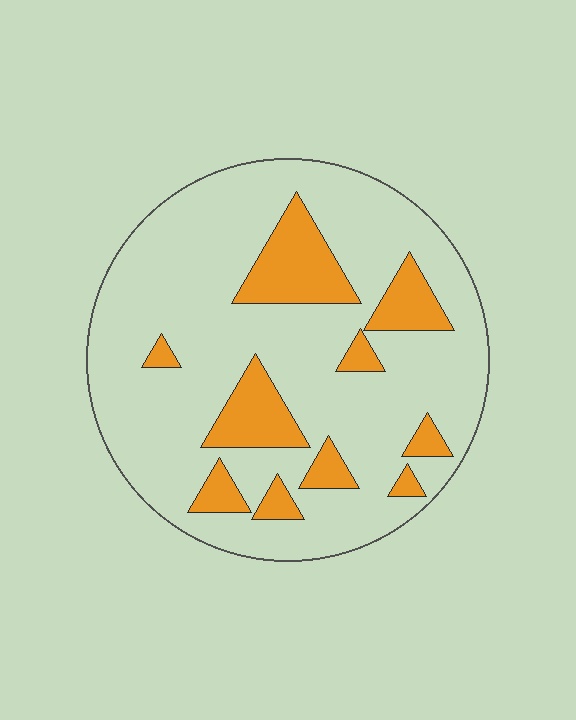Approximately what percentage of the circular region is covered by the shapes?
Approximately 20%.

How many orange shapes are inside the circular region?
10.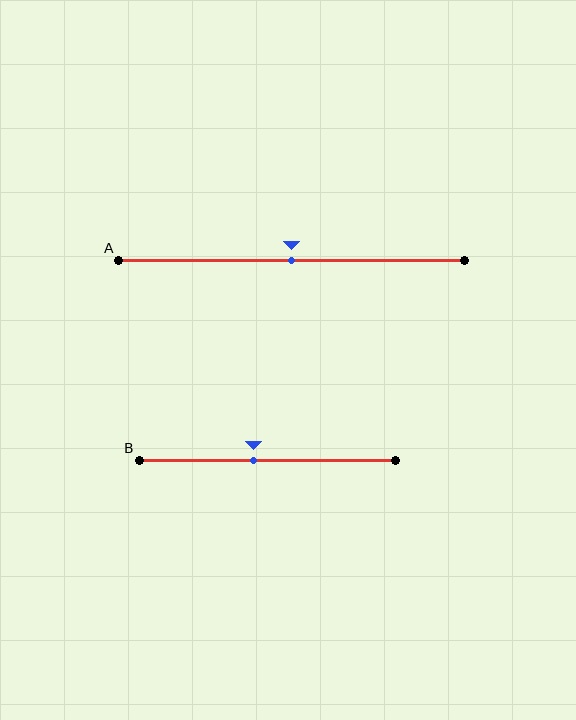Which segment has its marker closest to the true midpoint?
Segment A has its marker closest to the true midpoint.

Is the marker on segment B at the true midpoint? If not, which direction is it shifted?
No, the marker on segment B is shifted to the left by about 5% of the segment length.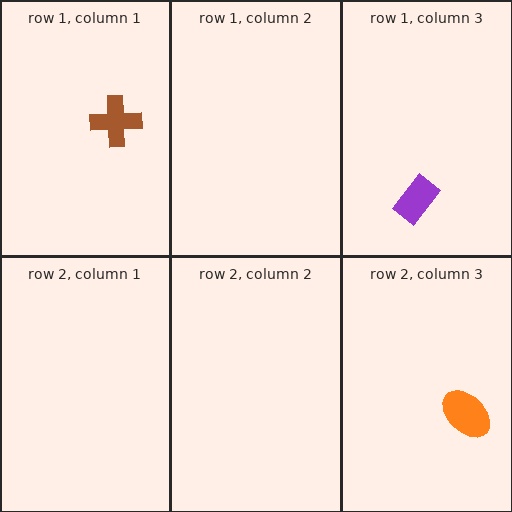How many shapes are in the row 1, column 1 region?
1.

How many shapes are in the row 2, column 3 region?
1.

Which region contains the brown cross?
The row 1, column 1 region.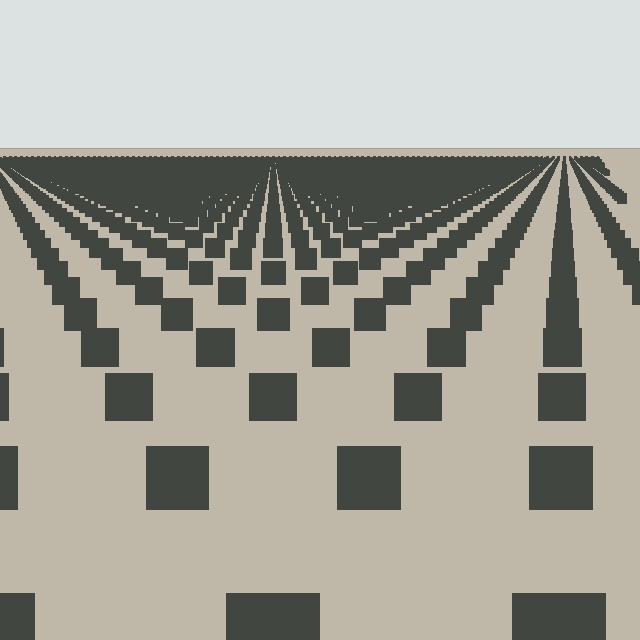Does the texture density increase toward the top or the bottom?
Density increases toward the top.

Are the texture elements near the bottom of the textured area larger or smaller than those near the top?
Larger. Near the bottom, elements are closer to the viewer and appear at a bigger on-screen size.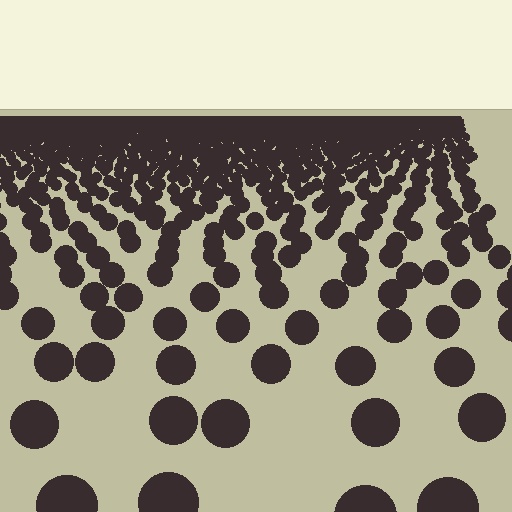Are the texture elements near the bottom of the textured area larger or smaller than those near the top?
Larger. Near the bottom, elements are closer to the viewer and appear at a bigger on-screen size.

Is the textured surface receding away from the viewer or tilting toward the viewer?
The surface is receding away from the viewer. Texture elements get smaller and denser toward the top.